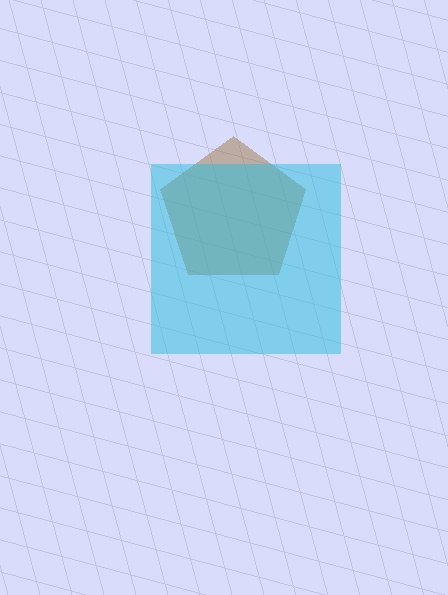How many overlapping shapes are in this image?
There are 2 overlapping shapes in the image.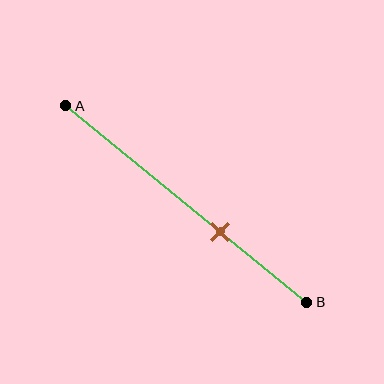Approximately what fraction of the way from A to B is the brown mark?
The brown mark is approximately 65% of the way from A to B.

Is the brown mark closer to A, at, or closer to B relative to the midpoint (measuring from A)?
The brown mark is closer to point B than the midpoint of segment AB.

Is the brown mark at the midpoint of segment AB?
No, the mark is at about 65% from A, not at the 50% midpoint.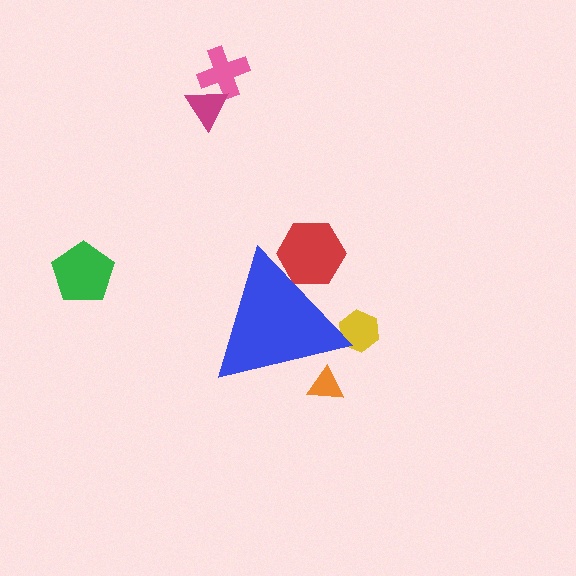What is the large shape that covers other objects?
A blue triangle.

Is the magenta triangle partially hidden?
No, the magenta triangle is fully visible.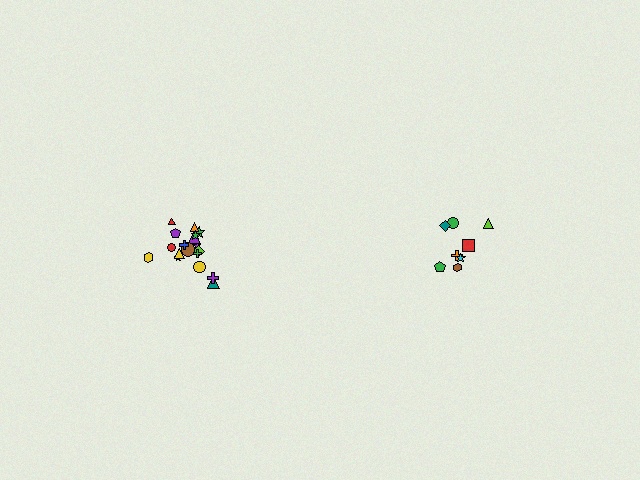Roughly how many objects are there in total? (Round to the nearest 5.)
Roughly 25 objects in total.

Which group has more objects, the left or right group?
The left group.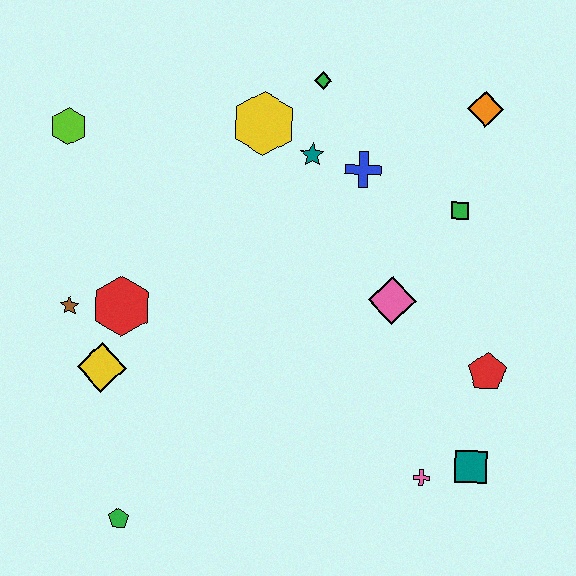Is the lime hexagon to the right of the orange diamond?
No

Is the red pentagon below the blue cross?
Yes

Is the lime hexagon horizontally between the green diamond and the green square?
No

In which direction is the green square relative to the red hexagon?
The green square is to the right of the red hexagon.